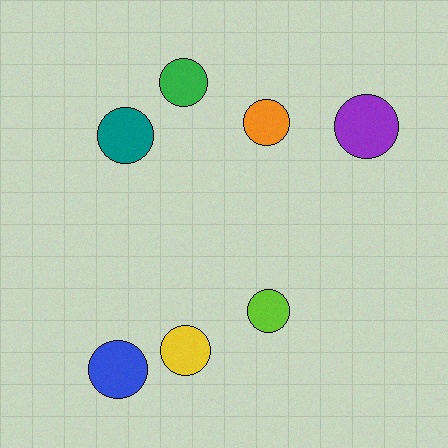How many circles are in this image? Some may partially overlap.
There are 7 circles.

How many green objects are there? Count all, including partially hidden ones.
There is 1 green object.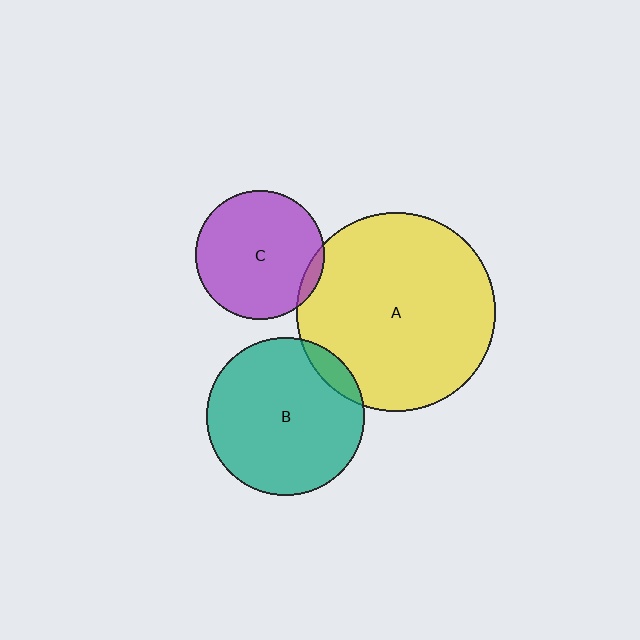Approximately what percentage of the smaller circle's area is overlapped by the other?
Approximately 5%.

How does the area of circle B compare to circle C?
Approximately 1.5 times.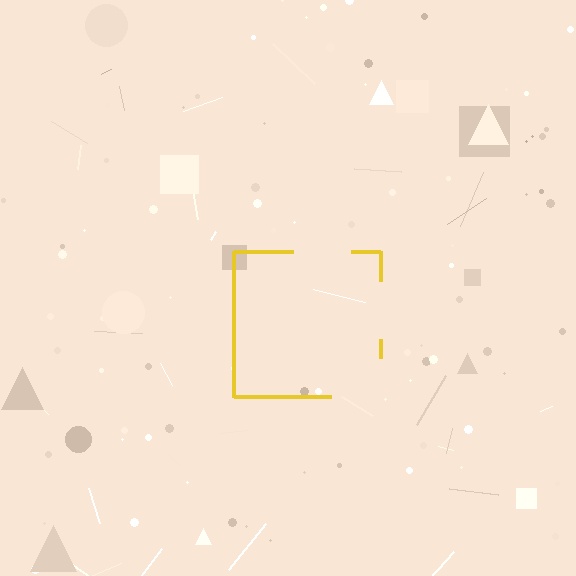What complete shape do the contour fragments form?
The contour fragments form a square.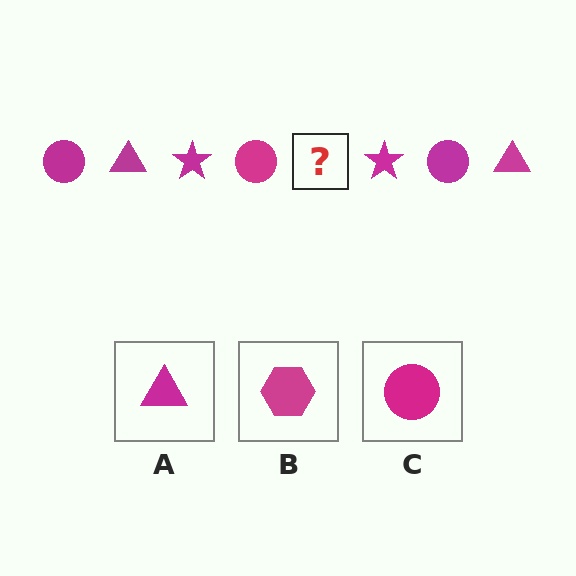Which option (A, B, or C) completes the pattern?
A.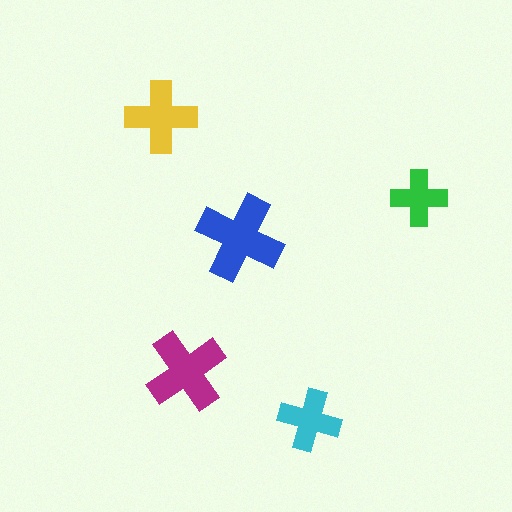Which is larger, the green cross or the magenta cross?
The magenta one.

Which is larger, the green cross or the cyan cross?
The cyan one.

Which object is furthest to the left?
The yellow cross is leftmost.